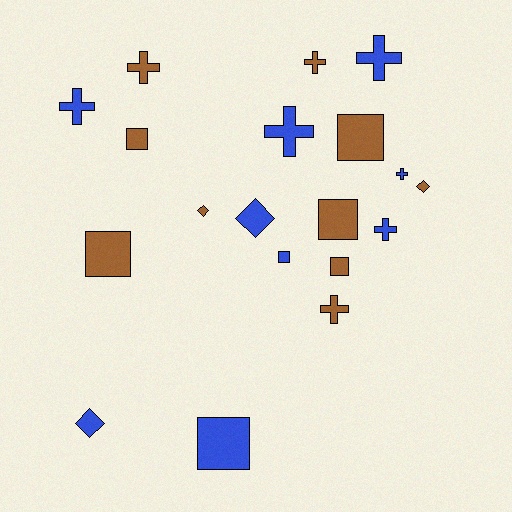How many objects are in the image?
There are 19 objects.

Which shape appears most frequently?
Cross, with 8 objects.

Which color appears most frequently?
Brown, with 10 objects.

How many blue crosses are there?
There are 5 blue crosses.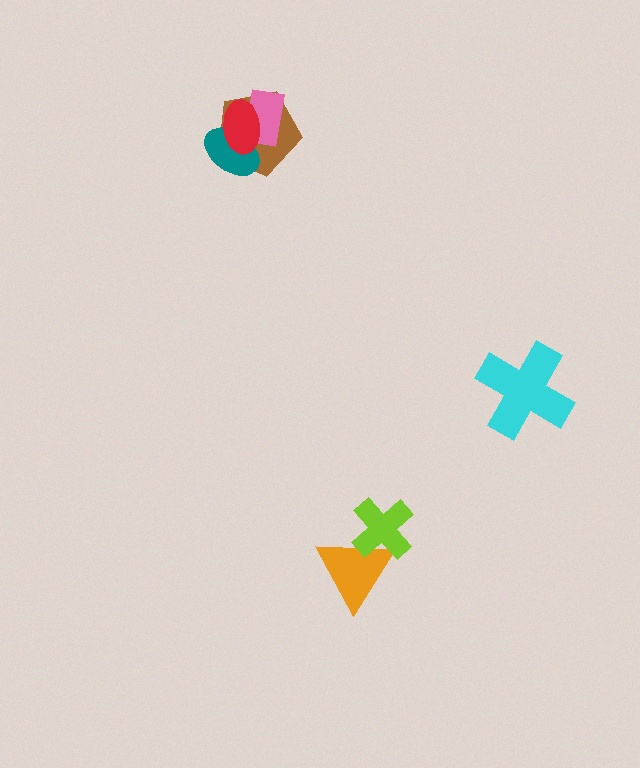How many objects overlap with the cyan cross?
0 objects overlap with the cyan cross.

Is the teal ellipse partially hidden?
Yes, it is partially covered by another shape.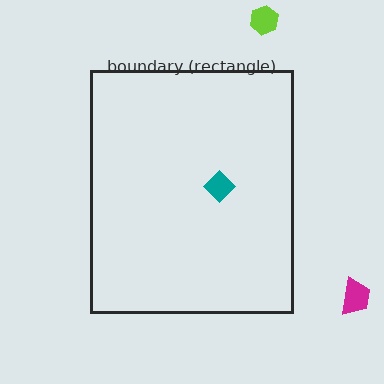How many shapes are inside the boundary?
1 inside, 2 outside.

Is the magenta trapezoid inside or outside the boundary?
Outside.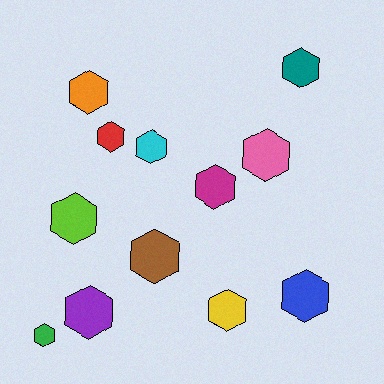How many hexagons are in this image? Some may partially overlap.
There are 12 hexagons.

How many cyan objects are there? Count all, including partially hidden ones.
There is 1 cyan object.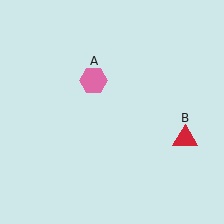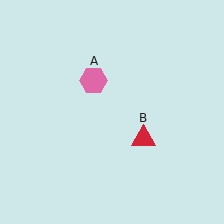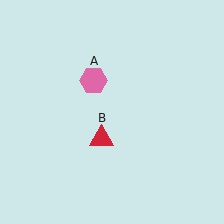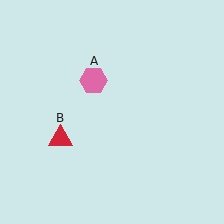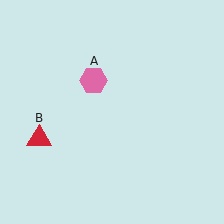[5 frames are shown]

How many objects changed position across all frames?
1 object changed position: red triangle (object B).